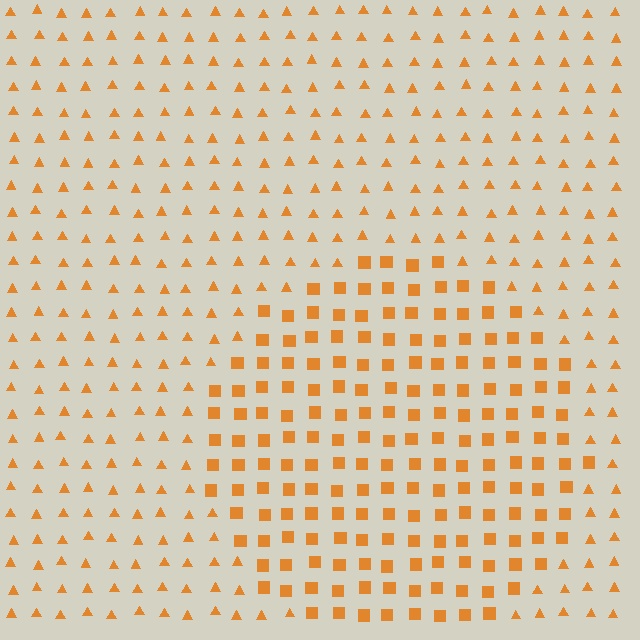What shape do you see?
I see a circle.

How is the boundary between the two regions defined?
The boundary is defined by a change in element shape: squares inside vs. triangles outside. All elements share the same color and spacing.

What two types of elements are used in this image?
The image uses squares inside the circle region and triangles outside it.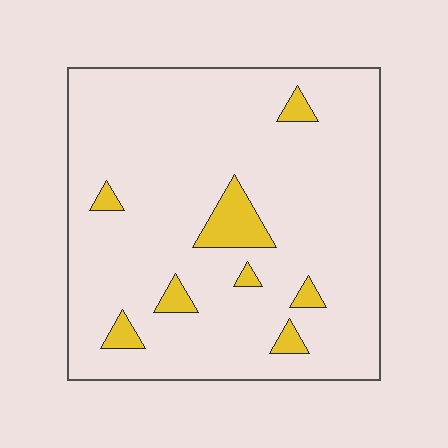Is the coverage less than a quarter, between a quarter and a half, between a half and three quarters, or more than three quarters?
Less than a quarter.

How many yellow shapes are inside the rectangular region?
8.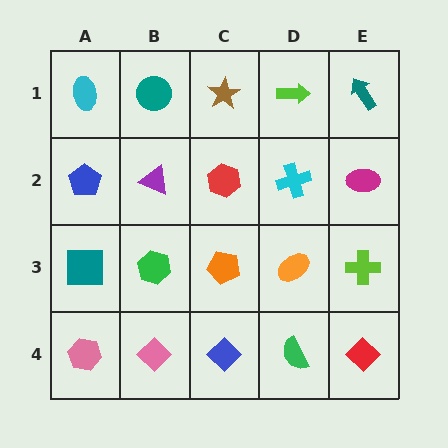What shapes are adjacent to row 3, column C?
A red hexagon (row 2, column C), a blue diamond (row 4, column C), a green hexagon (row 3, column B), an orange ellipse (row 3, column D).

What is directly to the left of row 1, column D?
A brown star.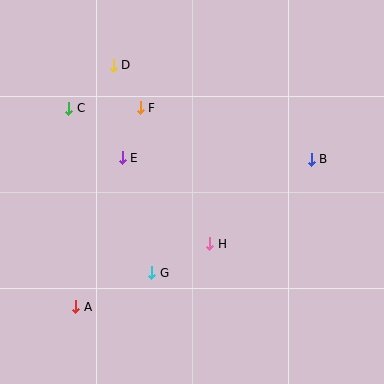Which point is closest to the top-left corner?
Point C is closest to the top-left corner.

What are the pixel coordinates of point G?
Point G is at (152, 273).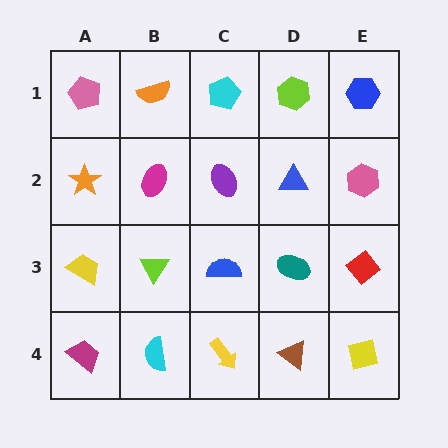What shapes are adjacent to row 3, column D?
A blue triangle (row 2, column D), a brown triangle (row 4, column D), a blue semicircle (row 3, column C), a red diamond (row 3, column E).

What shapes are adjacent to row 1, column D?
A blue triangle (row 2, column D), a cyan pentagon (row 1, column C), a blue hexagon (row 1, column E).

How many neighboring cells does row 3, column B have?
4.